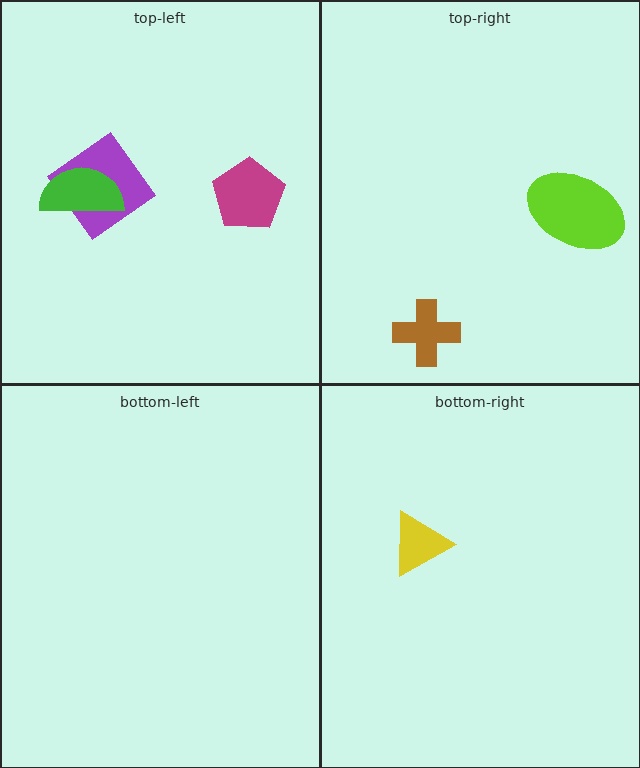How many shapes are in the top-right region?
2.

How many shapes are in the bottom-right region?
1.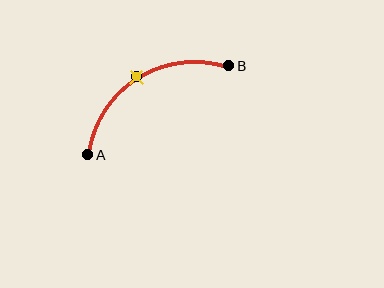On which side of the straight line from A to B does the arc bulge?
The arc bulges above the straight line connecting A and B.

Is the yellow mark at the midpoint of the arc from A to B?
Yes. The yellow mark lies on the arc at equal arc-length from both A and B — it is the arc midpoint.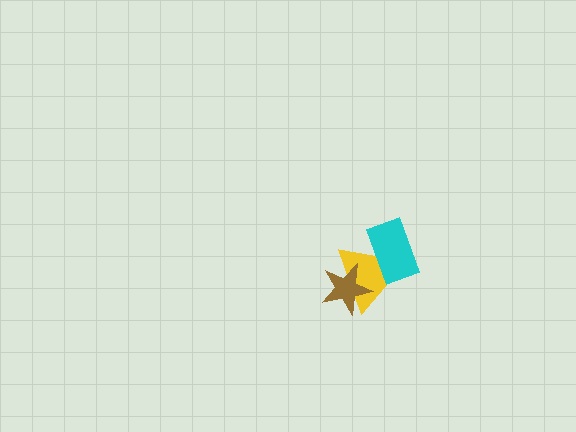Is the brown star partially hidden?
No, no other shape covers it.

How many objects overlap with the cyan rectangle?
1 object overlaps with the cyan rectangle.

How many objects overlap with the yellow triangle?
2 objects overlap with the yellow triangle.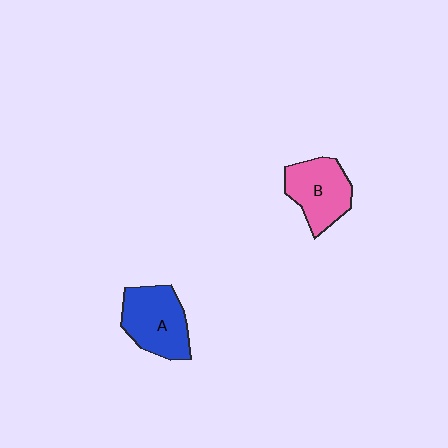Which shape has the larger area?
Shape A (blue).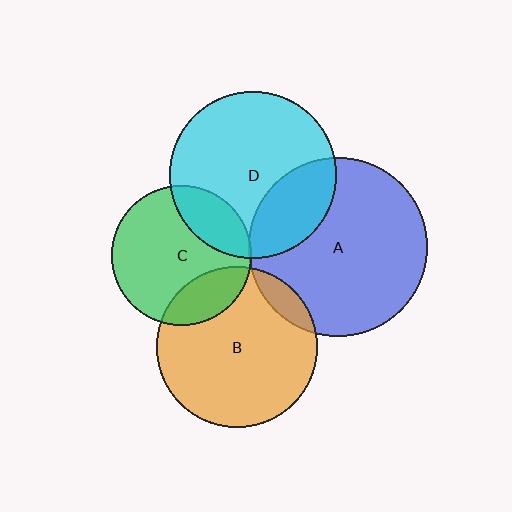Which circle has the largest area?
Circle A (blue).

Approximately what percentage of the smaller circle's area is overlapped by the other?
Approximately 25%.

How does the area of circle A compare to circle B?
Approximately 1.2 times.